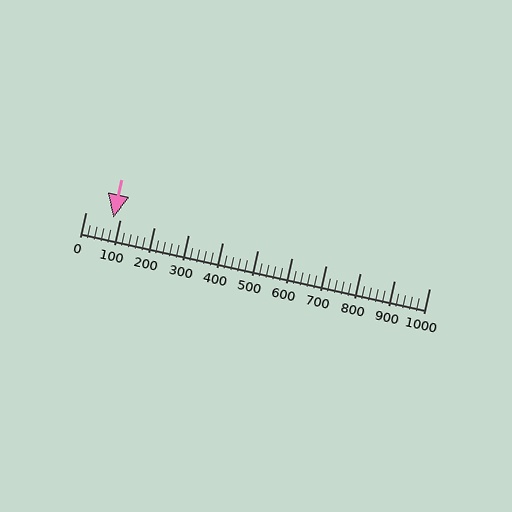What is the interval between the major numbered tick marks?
The major tick marks are spaced 100 units apart.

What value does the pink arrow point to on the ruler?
The pink arrow points to approximately 82.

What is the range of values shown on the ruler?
The ruler shows values from 0 to 1000.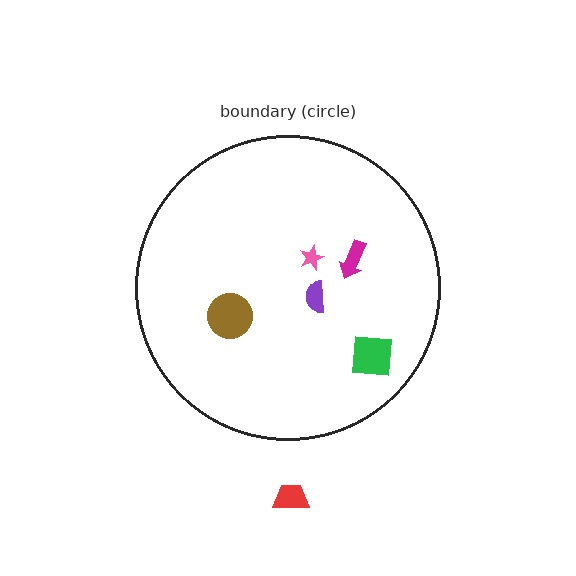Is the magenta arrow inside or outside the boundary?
Inside.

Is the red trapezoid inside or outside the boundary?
Outside.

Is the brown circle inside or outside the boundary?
Inside.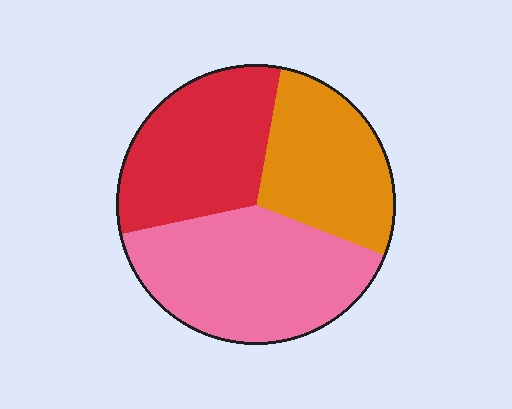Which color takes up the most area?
Pink, at roughly 40%.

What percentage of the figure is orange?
Orange covers about 30% of the figure.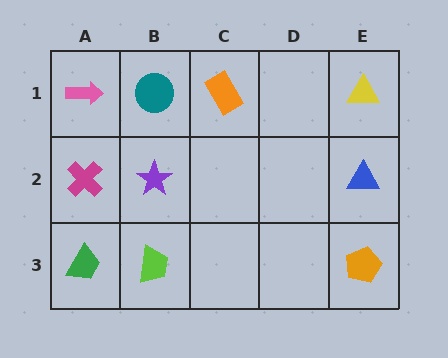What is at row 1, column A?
A pink arrow.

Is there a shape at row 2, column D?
No, that cell is empty.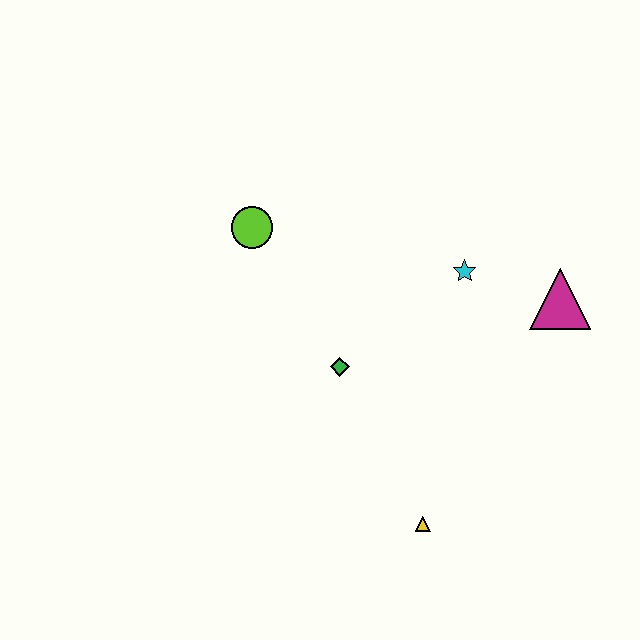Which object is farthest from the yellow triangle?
The lime circle is farthest from the yellow triangle.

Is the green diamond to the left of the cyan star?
Yes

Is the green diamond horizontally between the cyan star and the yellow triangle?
No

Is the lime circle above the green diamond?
Yes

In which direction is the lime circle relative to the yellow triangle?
The lime circle is above the yellow triangle.